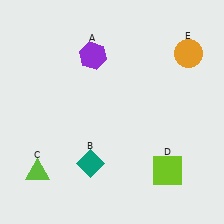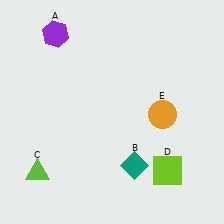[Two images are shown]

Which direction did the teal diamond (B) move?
The teal diamond (B) moved right.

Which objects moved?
The objects that moved are: the purple hexagon (A), the teal diamond (B), the orange circle (E).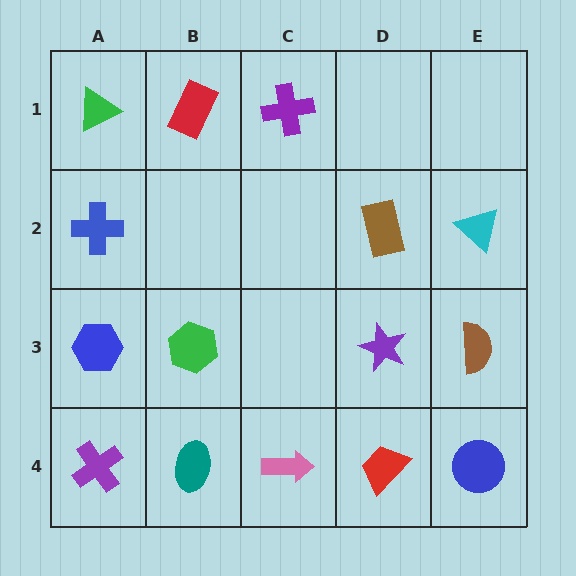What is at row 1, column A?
A green triangle.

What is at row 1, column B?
A red rectangle.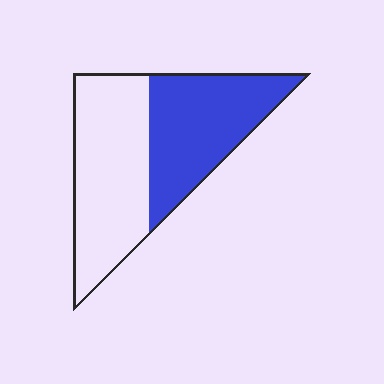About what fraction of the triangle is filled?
About one half (1/2).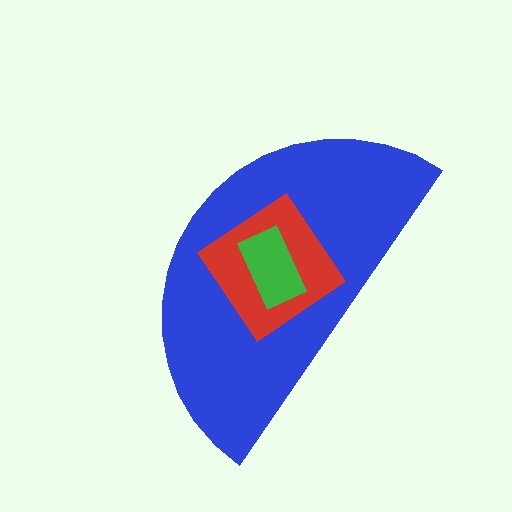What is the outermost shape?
The blue semicircle.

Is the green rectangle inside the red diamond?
Yes.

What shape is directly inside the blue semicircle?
The red diamond.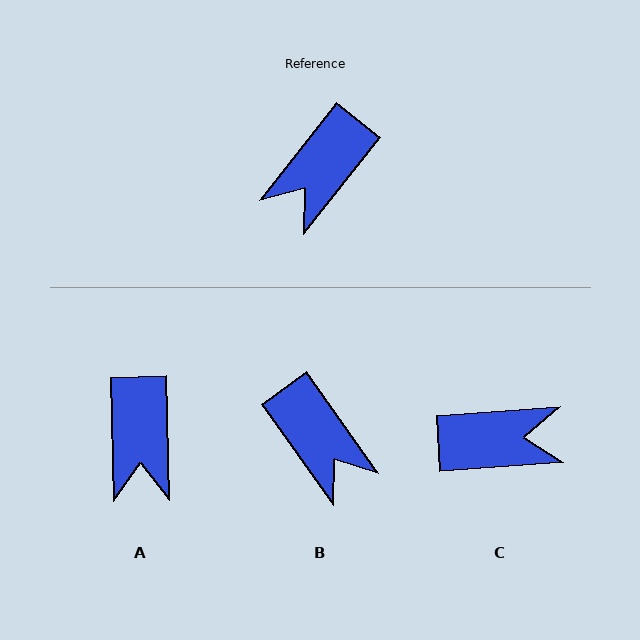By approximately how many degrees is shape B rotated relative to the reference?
Approximately 73 degrees counter-clockwise.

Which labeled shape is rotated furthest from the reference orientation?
C, about 132 degrees away.